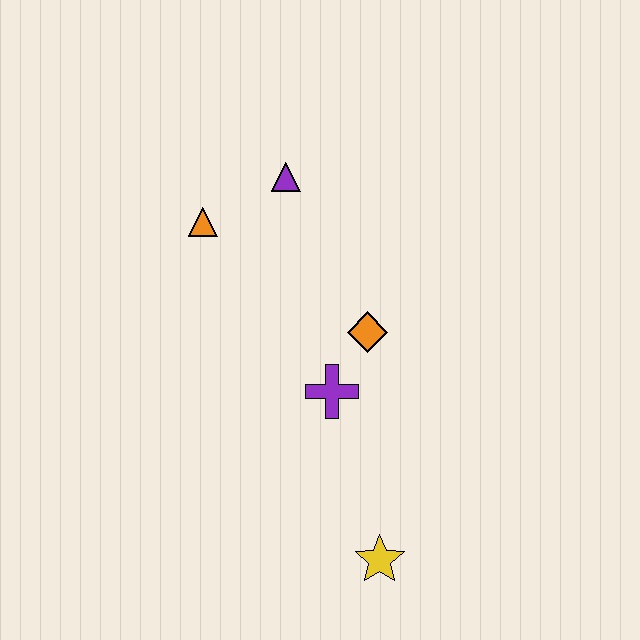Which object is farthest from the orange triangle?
The yellow star is farthest from the orange triangle.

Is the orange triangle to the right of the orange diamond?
No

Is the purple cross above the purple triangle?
No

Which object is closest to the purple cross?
The orange diamond is closest to the purple cross.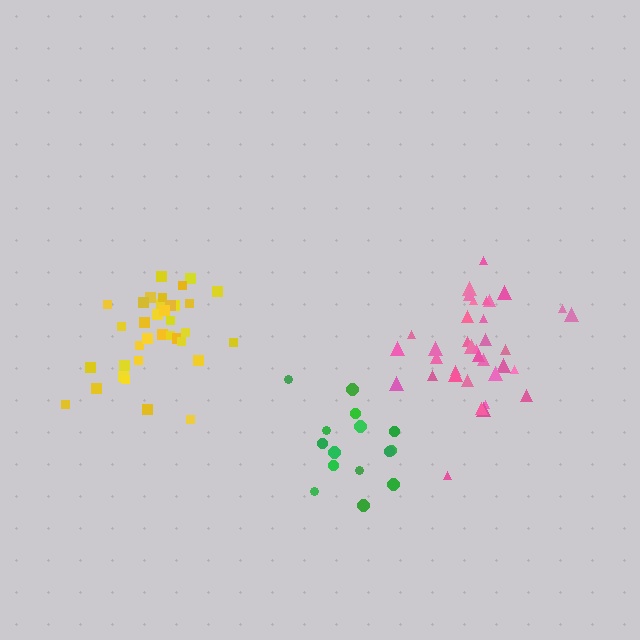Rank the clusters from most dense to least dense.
pink, yellow, green.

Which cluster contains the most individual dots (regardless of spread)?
Yellow (35).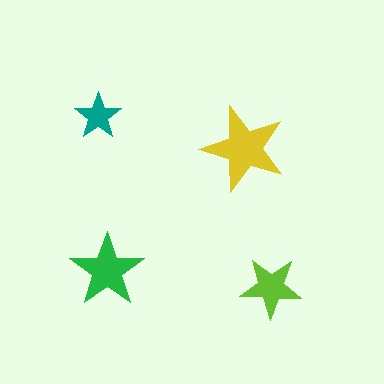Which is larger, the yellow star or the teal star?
The yellow one.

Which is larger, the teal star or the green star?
The green one.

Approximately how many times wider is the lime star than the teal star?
About 1.5 times wider.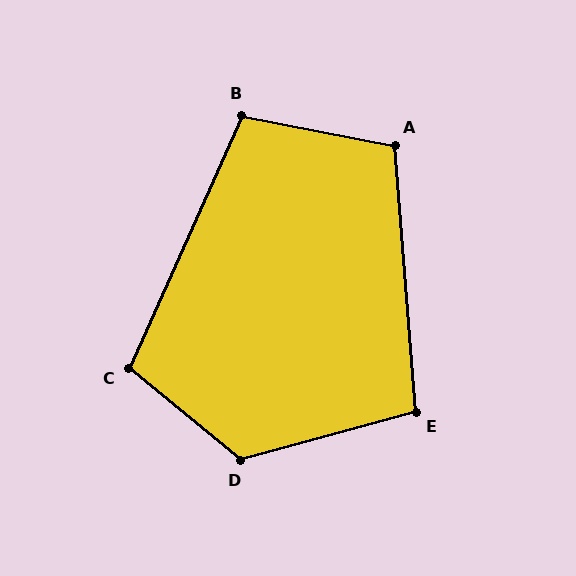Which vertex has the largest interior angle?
D, at approximately 125 degrees.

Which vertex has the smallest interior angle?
E, at approximately 101 degrees.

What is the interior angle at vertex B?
Approximately 103 degrees (obtuse).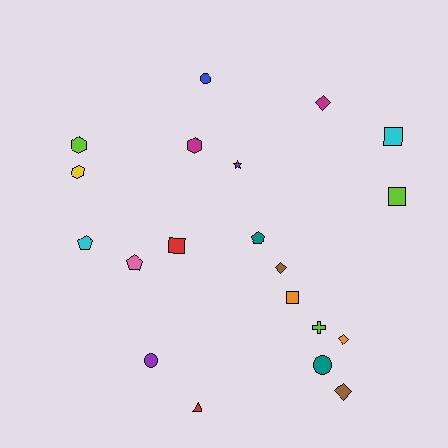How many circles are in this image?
There are 3 circles.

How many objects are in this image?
There are 20 objects.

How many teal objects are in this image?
There are 2 teal objects.